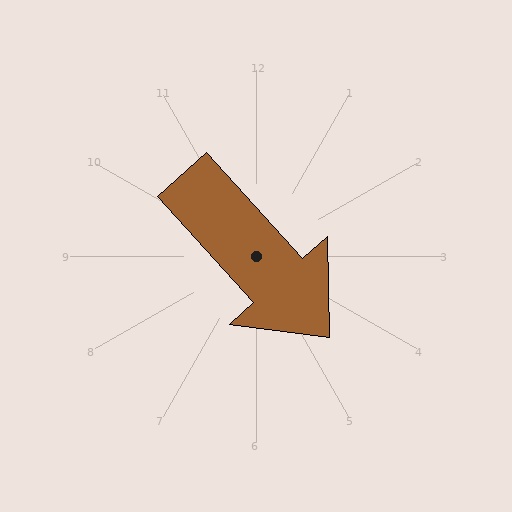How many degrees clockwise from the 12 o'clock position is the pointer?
Approximately 138 degrees.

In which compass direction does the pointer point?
Southeast.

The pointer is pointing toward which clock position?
Roughly 5 o'clock.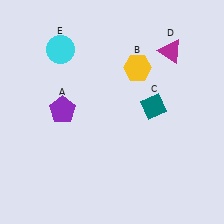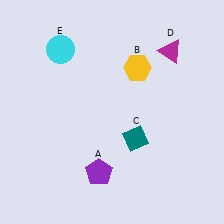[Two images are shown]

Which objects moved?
The objects that moved are: the purple pentagon (A), the teal diamond (C).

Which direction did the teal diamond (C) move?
The teal diamond (C) moved down.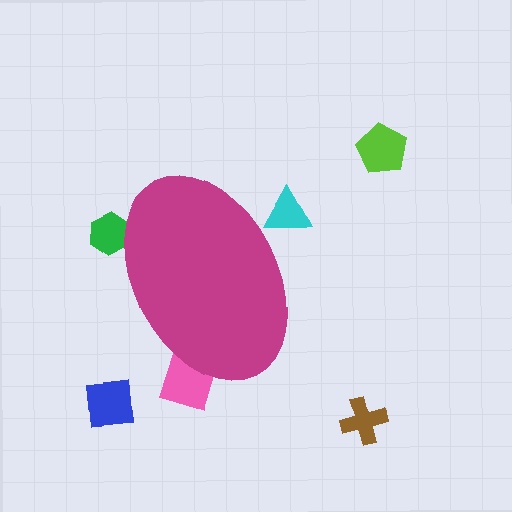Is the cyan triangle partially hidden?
Yes, the cyan triangle is partially hidden behind the magenta ellipse.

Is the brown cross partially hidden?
No, the brown cross is fully visible.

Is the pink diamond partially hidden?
Yes, the pink diamond is partially hidden behind the magenta ellipse.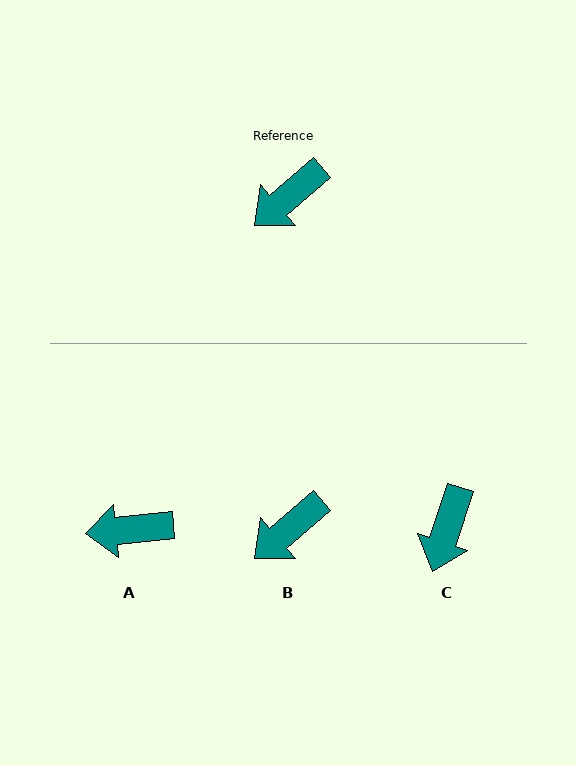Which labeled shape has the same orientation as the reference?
B.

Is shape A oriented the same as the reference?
No, it is off by about 35 degrees.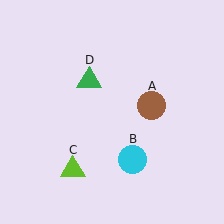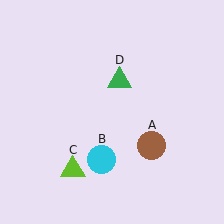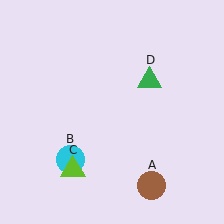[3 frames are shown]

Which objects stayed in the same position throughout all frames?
Lime triangle (object C) remained stationary.